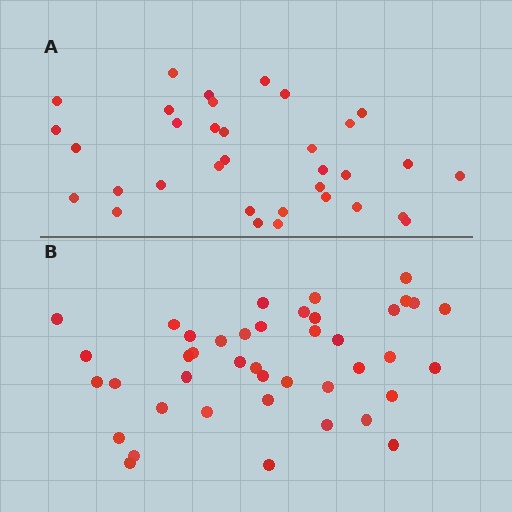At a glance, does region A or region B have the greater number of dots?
Region B (the bottom region) has more dots.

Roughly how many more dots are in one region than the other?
Region B has roughly 8 or so more dots than region A.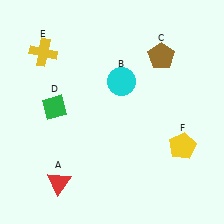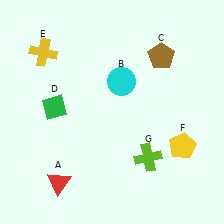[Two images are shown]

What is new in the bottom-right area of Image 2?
A lime cross (G) was added in the bottom-right area of Image 2.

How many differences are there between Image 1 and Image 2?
There is 1 difference between the two images.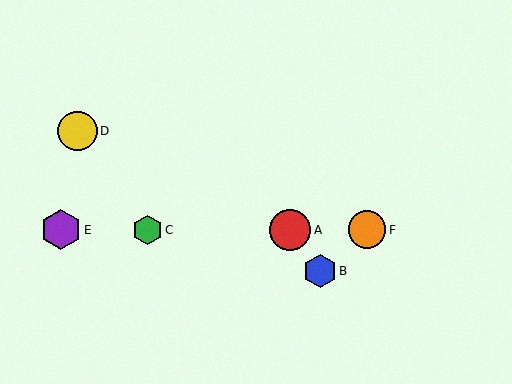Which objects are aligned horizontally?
Objects A, C, E, F are aligned horizontally.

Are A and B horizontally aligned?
No, A is at y≈230 and B is at y≈271.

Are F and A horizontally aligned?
Yes, both are at y≈230.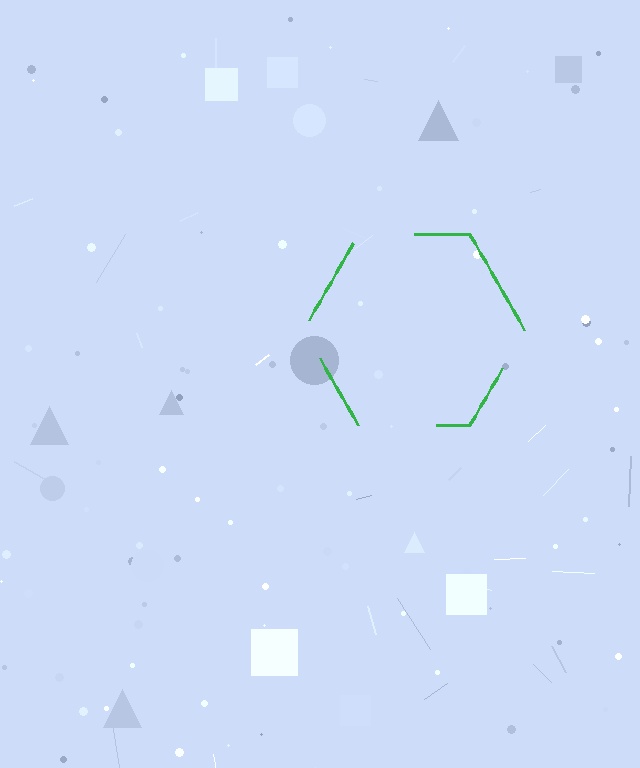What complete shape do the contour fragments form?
The contour fragments form a hexagon.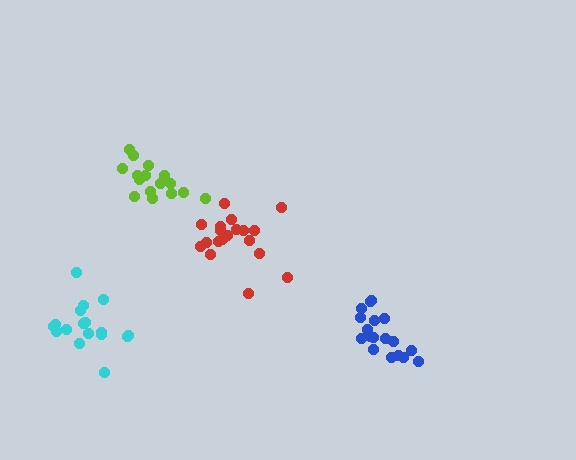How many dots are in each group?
Group 1: 19 dots, Group 2: 16 dots, Group 3: 17 dots, Group 4: 18 dots (70 total).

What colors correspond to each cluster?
The clusters are colored: red, lime, cyan, blue.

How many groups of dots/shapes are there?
There are 4 groups.